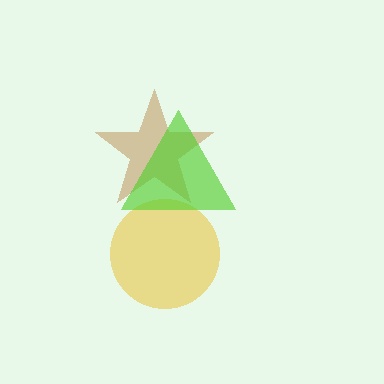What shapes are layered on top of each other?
The layered shapes are: a yellow circle, a brown star, a lime triangle.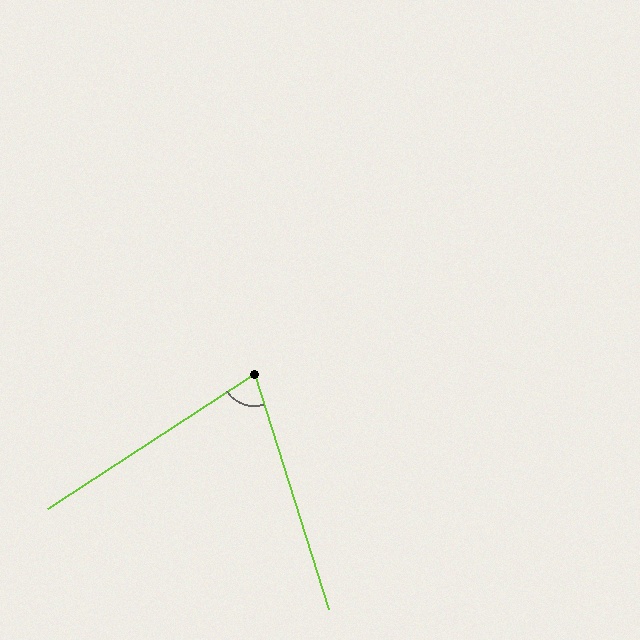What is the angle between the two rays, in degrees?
Approximately 74 degrees.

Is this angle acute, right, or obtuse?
It is acute.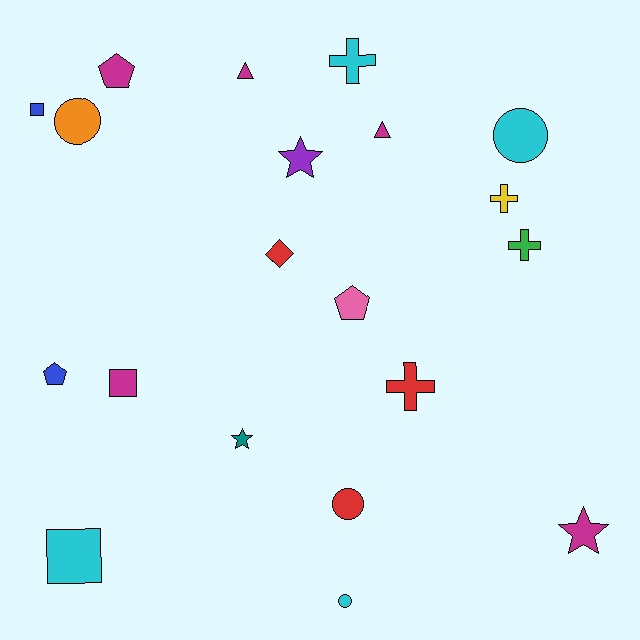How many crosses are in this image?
There are 4 crosses.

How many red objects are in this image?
There are 3 red objects.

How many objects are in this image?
There are 20 objects.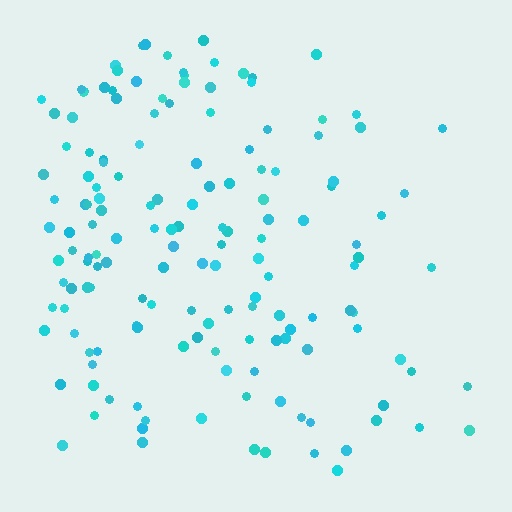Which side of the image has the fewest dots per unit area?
The right.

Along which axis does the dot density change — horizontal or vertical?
Horizontal.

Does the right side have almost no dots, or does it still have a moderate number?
Still a moderate number, just noticeably fewer than the left.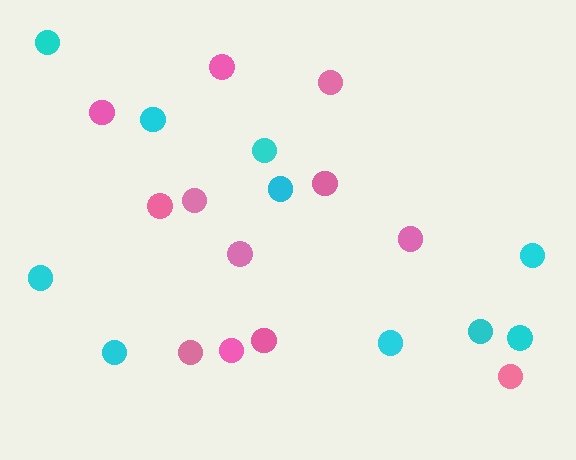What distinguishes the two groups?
There are 2 groups: one group of pink circles (12) and one group of cyan circles (10).